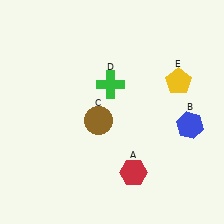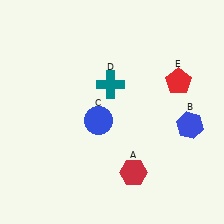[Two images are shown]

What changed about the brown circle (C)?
In Image 1, C is brown. In Image 2, it changed to blue.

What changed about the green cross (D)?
In Image 1, D is green. In Image 2, it changed to teal.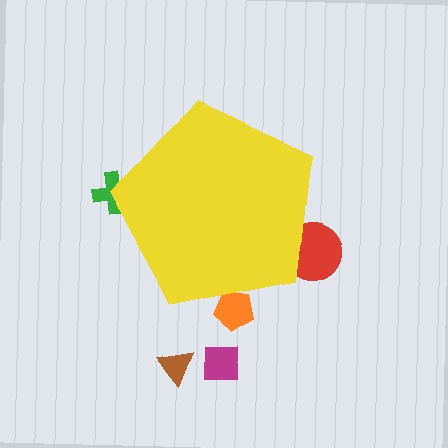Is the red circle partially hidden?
Yes, the red circle is partially hidden behind the yellow pentagon.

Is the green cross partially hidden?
Yes, the green cross is partially hidden behind the yellow pentagon.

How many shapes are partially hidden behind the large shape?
3 shapes are partially hidden.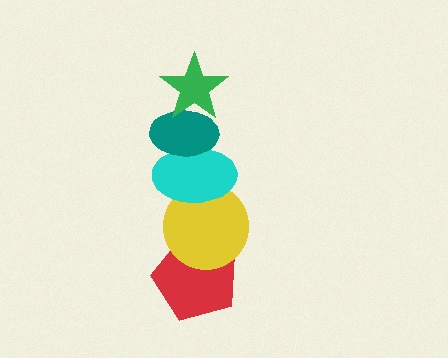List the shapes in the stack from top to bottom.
From top to bottom: the green star, the teal ellipse, the cyan ellipse, the yellow circle, the red pentagon.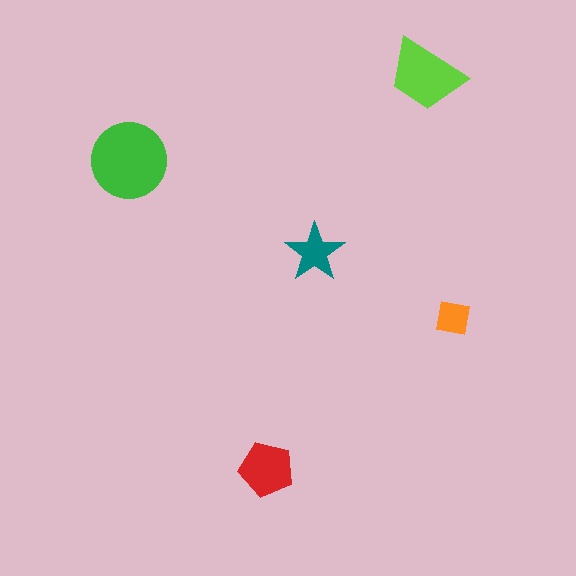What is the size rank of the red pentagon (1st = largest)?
3rd.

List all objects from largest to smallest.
The green circle, the lime trapezoid, the red pentagon, the teal star, the orange square.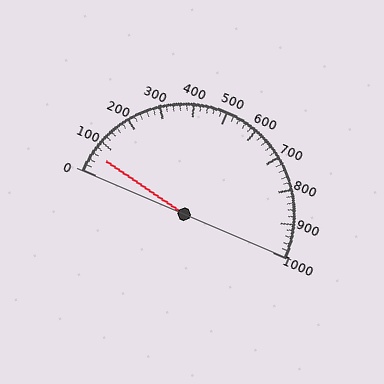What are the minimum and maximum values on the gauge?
The gauge ranges from 0 to 1000.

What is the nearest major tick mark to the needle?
The nearest major tick mark is 100.